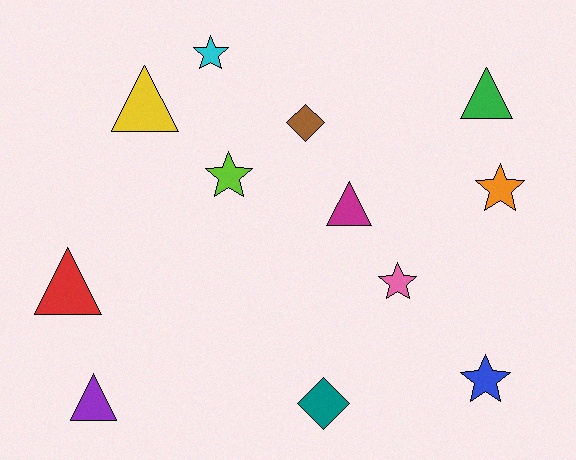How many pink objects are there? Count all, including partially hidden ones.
There is 1 pink object.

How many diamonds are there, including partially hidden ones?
There are 2 diamonds.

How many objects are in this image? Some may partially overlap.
There are 12 objects.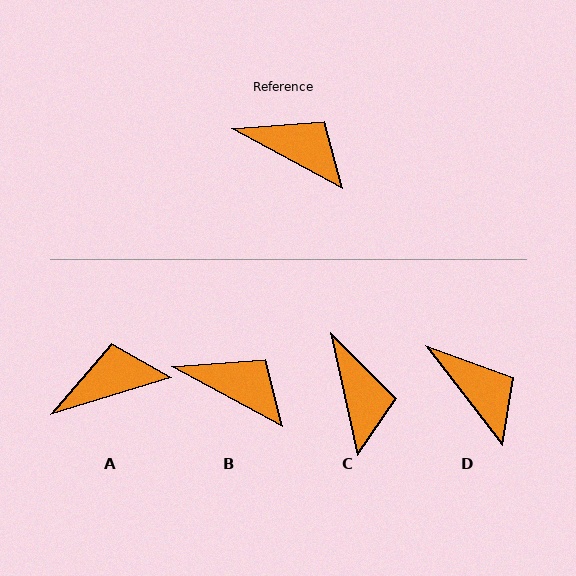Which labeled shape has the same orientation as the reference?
B.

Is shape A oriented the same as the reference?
No, it is off by about 46 degrees.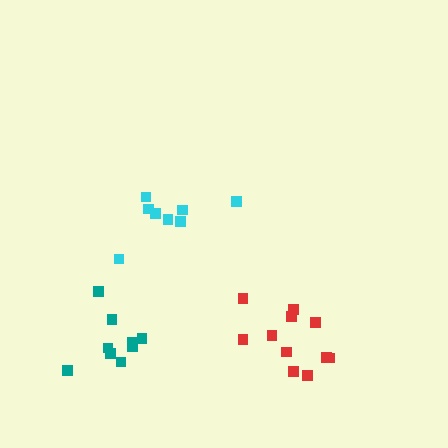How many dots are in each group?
Group 1: 11 dots, Group 2: 8 dots, Group 3: 9 dots (28 total).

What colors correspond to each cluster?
The clusters are colored: red, cyan, teal.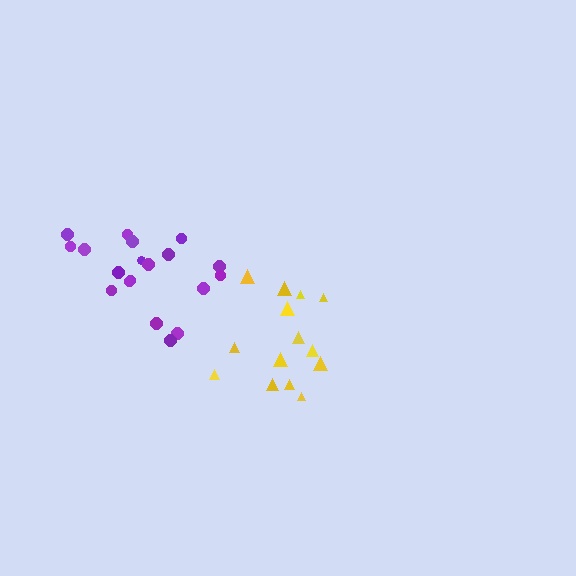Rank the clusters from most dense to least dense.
purple, yellow.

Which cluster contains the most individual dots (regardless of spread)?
Purple (19).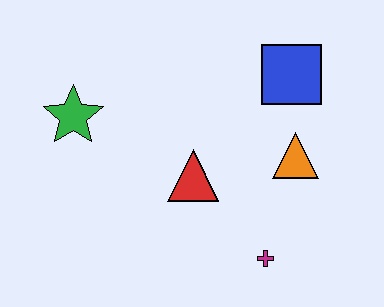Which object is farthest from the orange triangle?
The green star is farthest from the orange triangle.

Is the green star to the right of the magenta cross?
No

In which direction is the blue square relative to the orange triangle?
The blue square is above the orange triangle.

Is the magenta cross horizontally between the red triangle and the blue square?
Yes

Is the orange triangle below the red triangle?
No